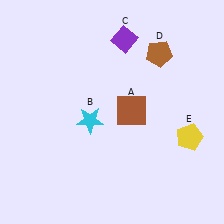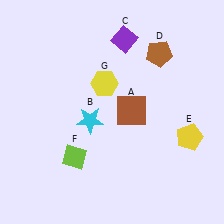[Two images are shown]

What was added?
A lime diamond (F), a yellow hexagon (G) were added in Image 2.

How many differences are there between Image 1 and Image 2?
There are 2 differences between the two images.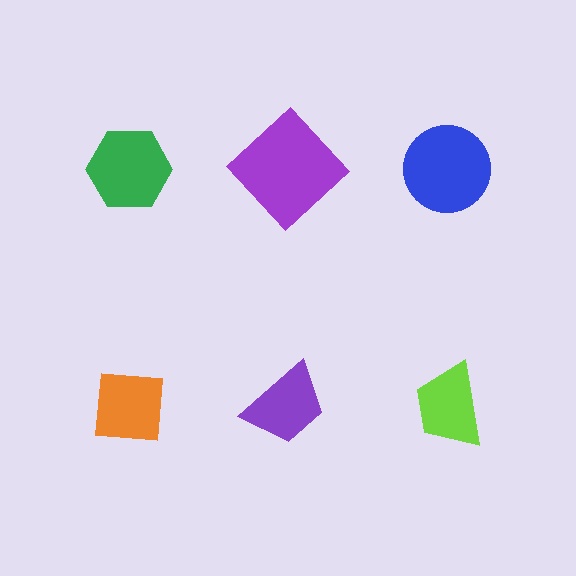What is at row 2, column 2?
A purple trapezoid.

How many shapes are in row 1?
3 shapes.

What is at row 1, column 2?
A purple diamond.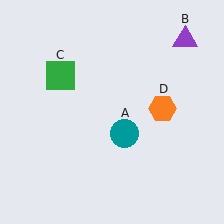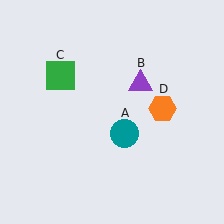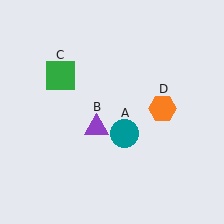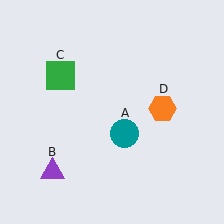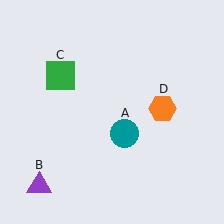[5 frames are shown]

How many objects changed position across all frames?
1 object changed position: purple triangle (object B).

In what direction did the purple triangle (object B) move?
The purple triangle (object B) moved down and to the left.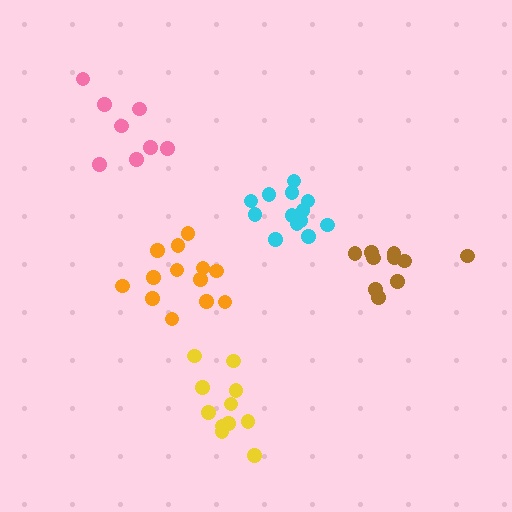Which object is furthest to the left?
The pink cluster is leftmost.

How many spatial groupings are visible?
There are 5 spatial groupings.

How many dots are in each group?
Group 1: 13 dots, Group 2: 8 dots, Group 3: 13 dots, Group 4: 10 dots, Group 5: 11 dots (55 total).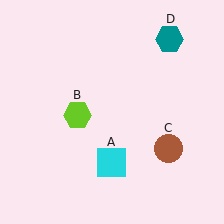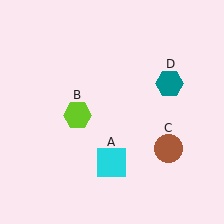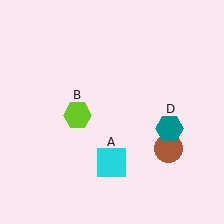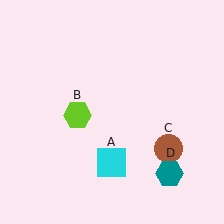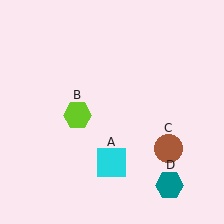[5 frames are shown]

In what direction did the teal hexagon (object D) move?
The teal hexagon (object D) moved down.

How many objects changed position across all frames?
1 object changed position: teal hexagon (object D).